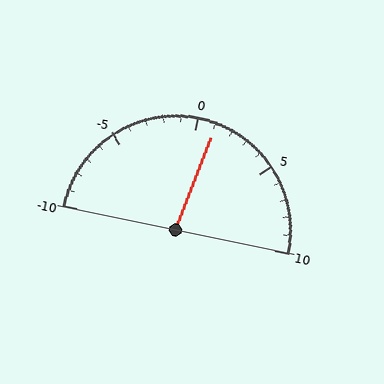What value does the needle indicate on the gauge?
The needle indicates approximately 1.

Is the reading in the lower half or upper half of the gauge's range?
The reading is in the upper half of the range (-10 to 10).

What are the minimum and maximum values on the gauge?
The gauge ranges from -10 to 10.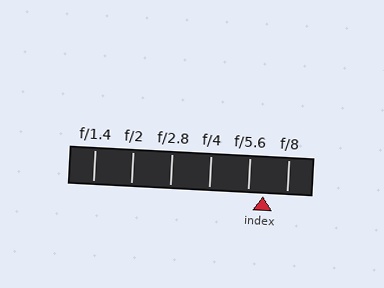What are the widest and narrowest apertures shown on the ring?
The widest aperture shown is f/1.4 and the narrowest is f/8.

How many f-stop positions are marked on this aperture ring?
There are 6 f-stop positions marked.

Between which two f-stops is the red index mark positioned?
The index mark is between f/5.6 and f/8.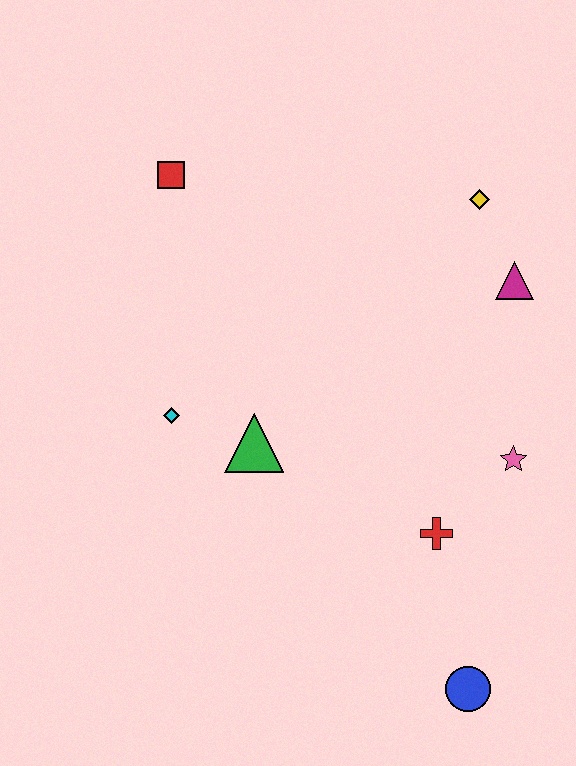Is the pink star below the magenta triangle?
Yes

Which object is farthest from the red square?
The blue circle is farthest from the red square.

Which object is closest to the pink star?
The red cross is closest to the pink star.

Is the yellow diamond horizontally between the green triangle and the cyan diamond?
No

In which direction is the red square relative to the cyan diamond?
The red square is above the cyan diamond.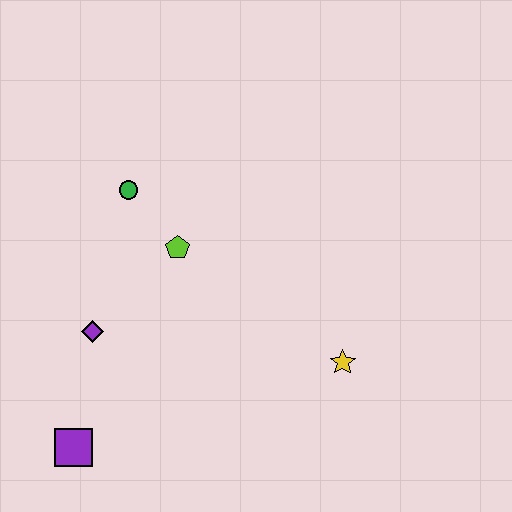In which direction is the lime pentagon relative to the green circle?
The lime pentagon is below the green circle.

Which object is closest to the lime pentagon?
The green circle is closest to the lime pentagon.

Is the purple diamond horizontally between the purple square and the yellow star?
Yes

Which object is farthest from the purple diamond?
The yellow star is farthest from the purple diamond.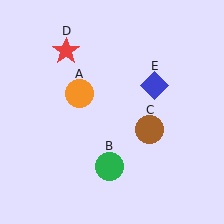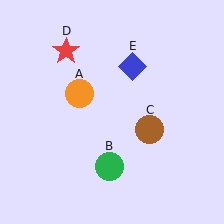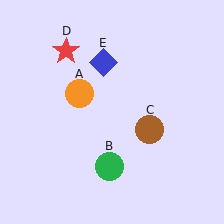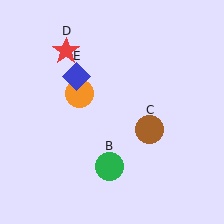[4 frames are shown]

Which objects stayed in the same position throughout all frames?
Orange circle (object A) and green circle (object B) and brown circle (object C) and red star (object D) remained stationary.